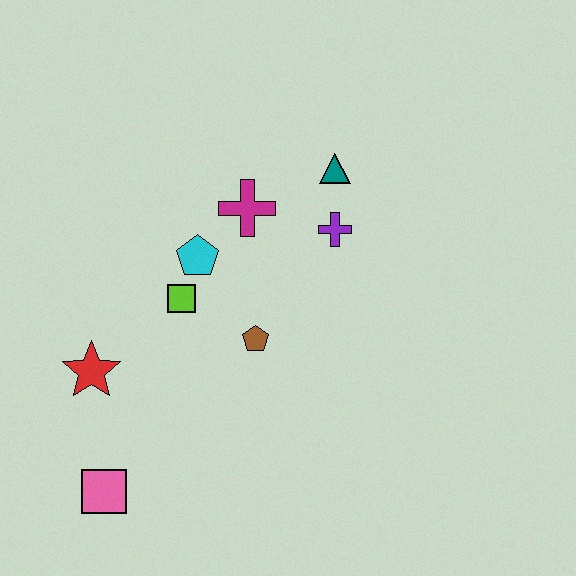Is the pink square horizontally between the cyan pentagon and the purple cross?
No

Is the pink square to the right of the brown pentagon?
No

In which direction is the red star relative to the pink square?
The red star is above the pink square.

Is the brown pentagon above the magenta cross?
No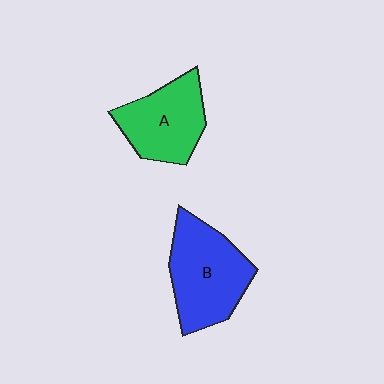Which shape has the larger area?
Shape B (blue).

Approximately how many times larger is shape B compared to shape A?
Approximately 1.2 times.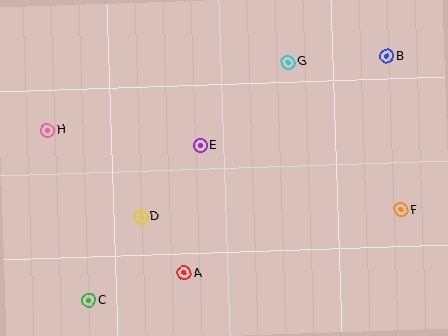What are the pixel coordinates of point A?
Point A is at (184, 273).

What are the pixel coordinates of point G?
Point G is at (288, 62).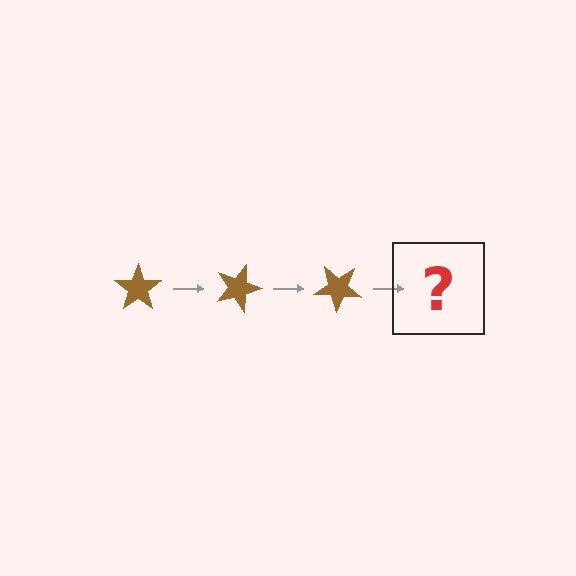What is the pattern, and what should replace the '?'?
The pattern is that the star rotates 20 degrees each step. The '?' should be a brown star rotated 60 degrees.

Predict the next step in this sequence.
The next step is a brown star rotated 60 degrees.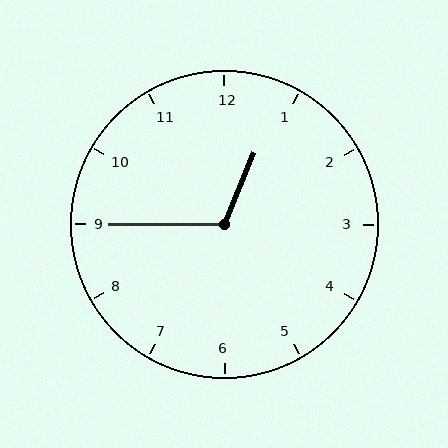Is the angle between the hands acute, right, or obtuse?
It is obtuse.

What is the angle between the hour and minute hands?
Approximately 112 degrees.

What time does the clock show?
12:45.